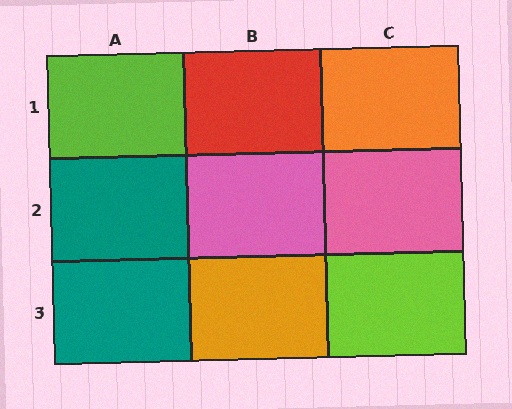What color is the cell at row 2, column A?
Teal.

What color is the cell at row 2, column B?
Pink.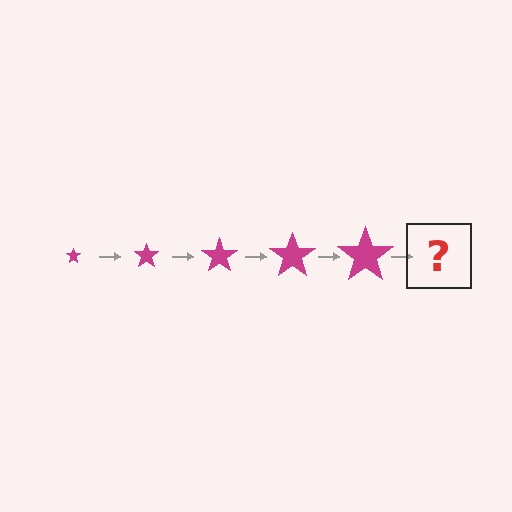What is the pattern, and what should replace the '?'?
The pattern is that the star gets progressively larger each step. The '?' should be a magenta star, larger than the previous one.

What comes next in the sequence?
The next element should be a magenta star, larger than the previous one.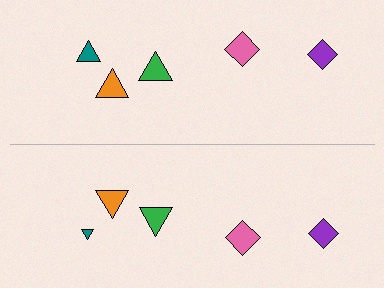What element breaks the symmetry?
The teal triangle on the bottom side has a different size than its mirror counterpart.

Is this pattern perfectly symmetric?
No, the pattern is not perfectly symmetric. The teal triangle on the bottom side has a different size than its mirror counterpart.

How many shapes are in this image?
There are 10 shapes in this image.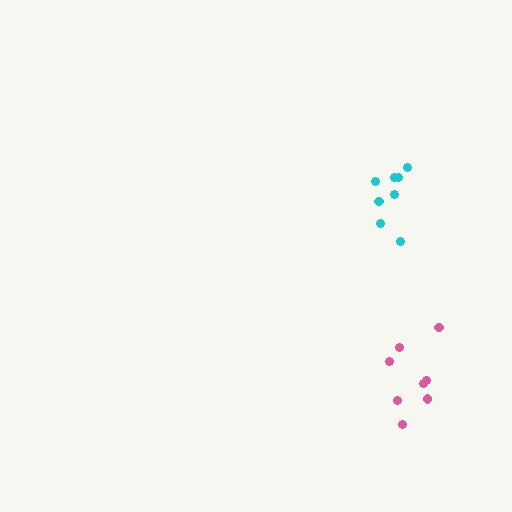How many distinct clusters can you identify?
There are 2 distinct clusters.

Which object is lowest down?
The pink cluster is bottommost.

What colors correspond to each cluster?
The clusters are colored: pink, cyan.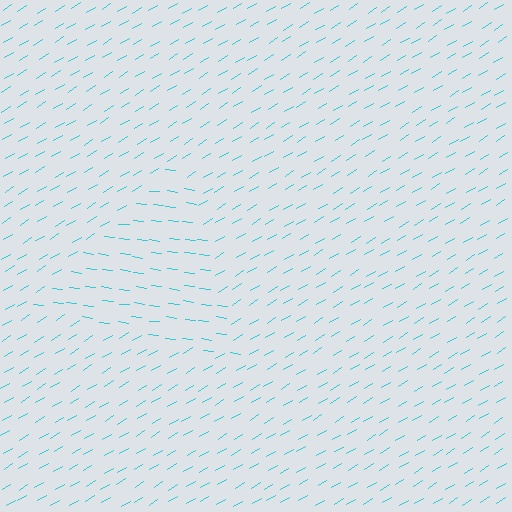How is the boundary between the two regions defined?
The boundary is defined purely by a change in line orientation (approximately 39 degrees difference). All lines are the same color and thickness.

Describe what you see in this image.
The image is filled with small cyan line segments. A triangle region in the image has lines oriented differently from the surrounding lines, creating a visible texture boundary.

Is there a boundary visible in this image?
Yes, there is a texture boundary formed by a change in line orientation.